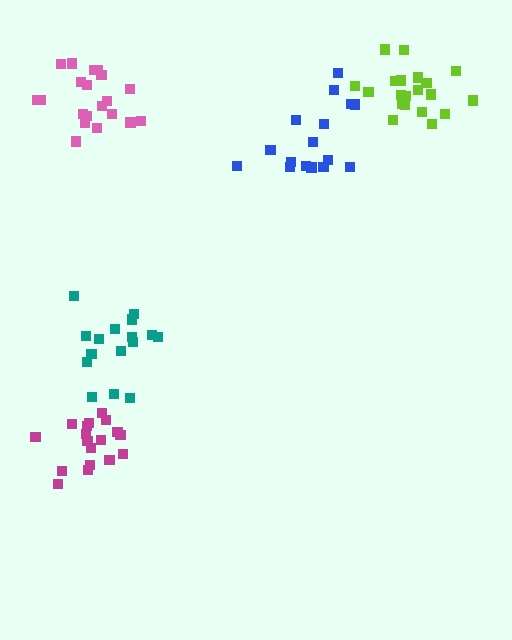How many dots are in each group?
Group 1: 20 dots, Group 2: 19 dots, Group 3: 16 dots, Group 4: 16 dots, Group 5: 21 dots (92 total).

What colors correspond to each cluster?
The clusters are colored: pink, magenta, blue, teal, lime.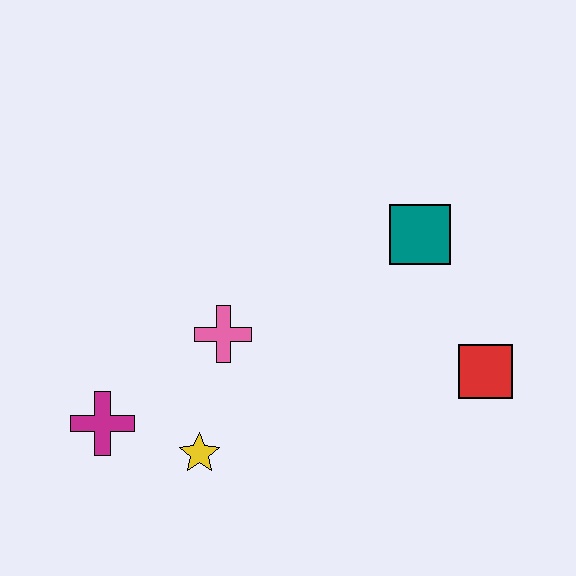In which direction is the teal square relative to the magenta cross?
The teal square is to the right of the magenta cross.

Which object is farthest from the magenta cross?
The red square is farthest from the magenta cross.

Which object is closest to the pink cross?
The yellow star is closest to the pink cross.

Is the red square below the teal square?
Yes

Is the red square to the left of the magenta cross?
No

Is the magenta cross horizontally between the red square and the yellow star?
No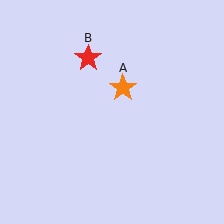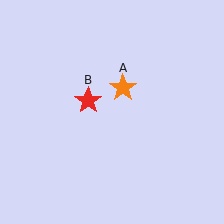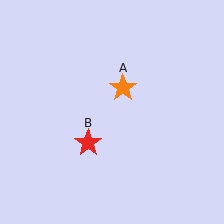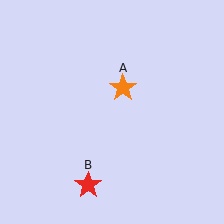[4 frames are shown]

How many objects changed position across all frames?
1 object changed position: red star (object B).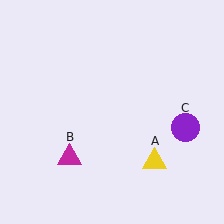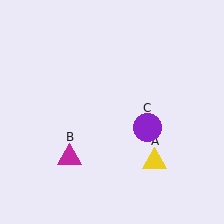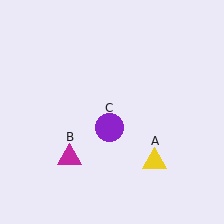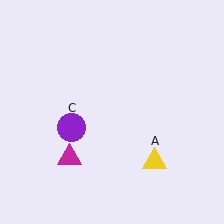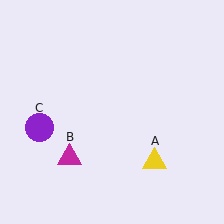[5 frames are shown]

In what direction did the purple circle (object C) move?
The purple circle (object C) moved left.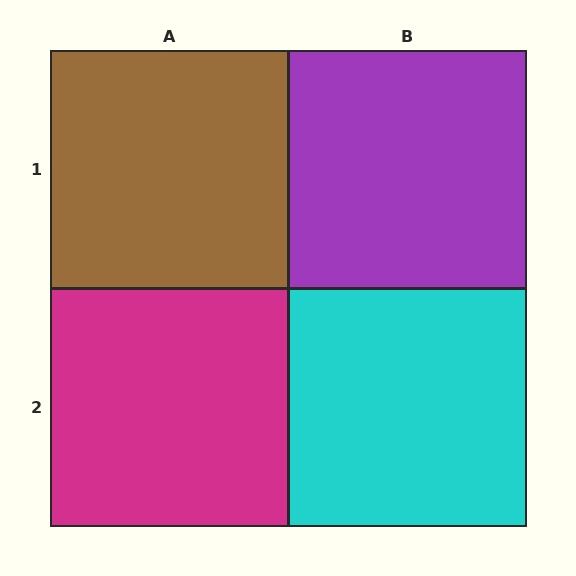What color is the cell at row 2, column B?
Cyan.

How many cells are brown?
1 cell is brown.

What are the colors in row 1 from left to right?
Brown, purple.